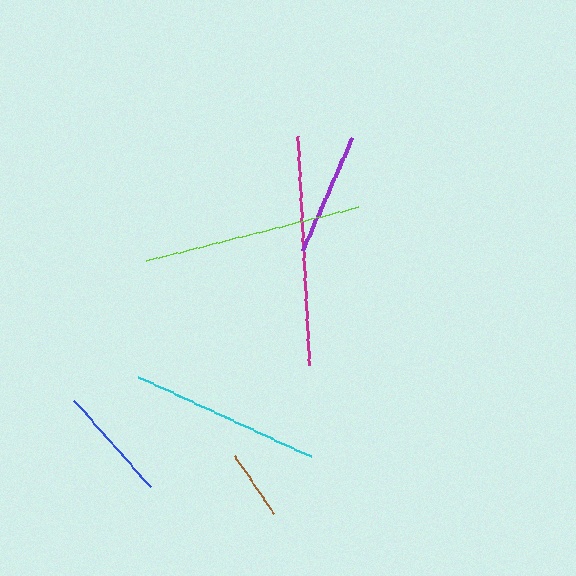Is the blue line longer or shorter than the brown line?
The blue line is longer than the brown line.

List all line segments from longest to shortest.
From longest to shortest: magenta, lime, cyan, purple, blue, brown.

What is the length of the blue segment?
The blue segment is approximately 117 pixels long.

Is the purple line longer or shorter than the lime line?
The lime line is longer than the purple line.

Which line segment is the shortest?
The brown line is the shortest at approximately 70 pixels.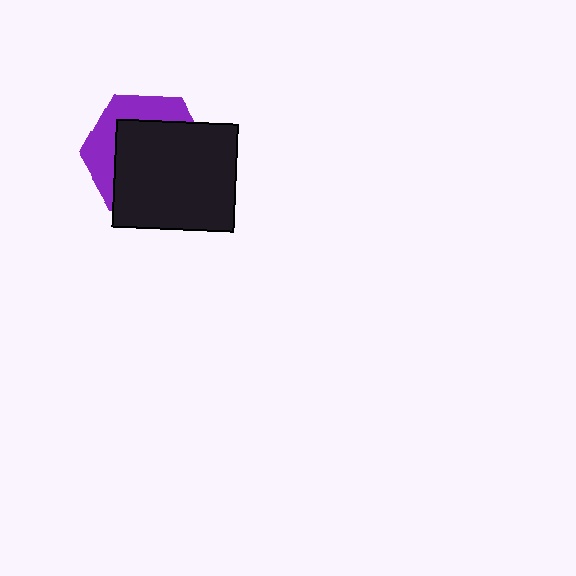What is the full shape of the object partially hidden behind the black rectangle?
The partially hidden object is a purple hexagon.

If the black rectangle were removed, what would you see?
You would see the complete purple hexagon.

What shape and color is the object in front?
The object in front is a black rectangle.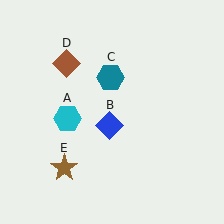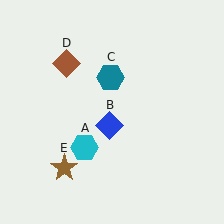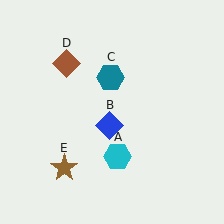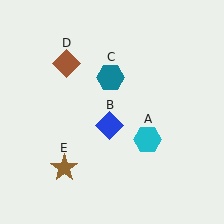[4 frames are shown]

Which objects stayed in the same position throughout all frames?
Blue diamond (object B) and teal hexagon (object C) and brown diamond (object D) and brown star (object E) remained stationary.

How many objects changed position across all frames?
1 object changed position: cyan hexagon (object A).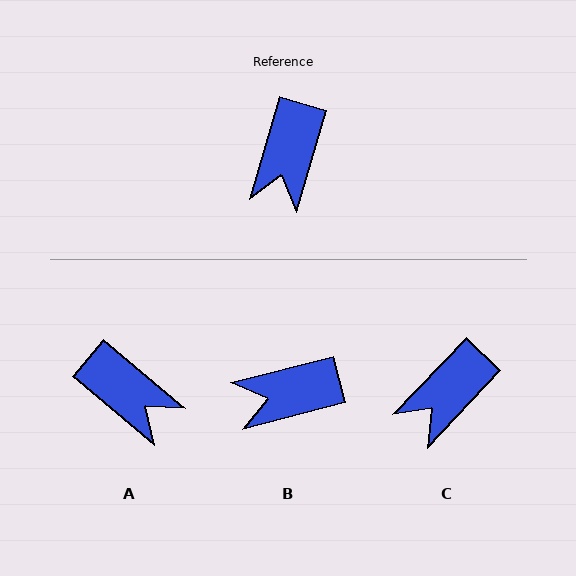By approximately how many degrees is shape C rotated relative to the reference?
Approximately 27 degrees clockwise.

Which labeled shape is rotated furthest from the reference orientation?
A, about 66 degrees away.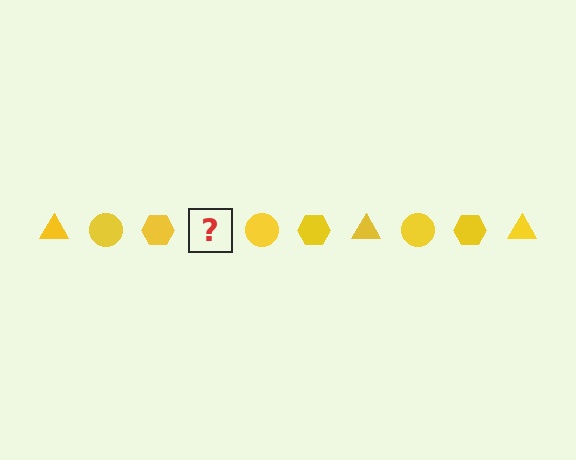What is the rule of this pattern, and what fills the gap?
The rule is that the pattern cycles through triangle, circle, hexagon shapes in yellow. The gap should be filled with a yellow triangle.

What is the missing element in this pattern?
The missing element is a yellow triangle.